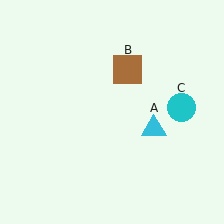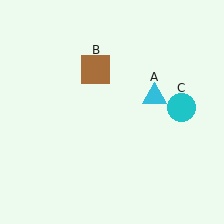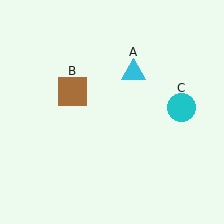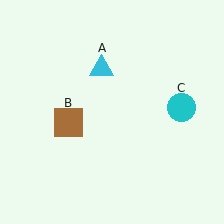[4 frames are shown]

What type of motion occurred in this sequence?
The cyan triangle (object A), brown square (object B) rotated counterclockwise around the center of the scene.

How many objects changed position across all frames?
2 objects changed position: cyan triangle (object A), brown square (object B).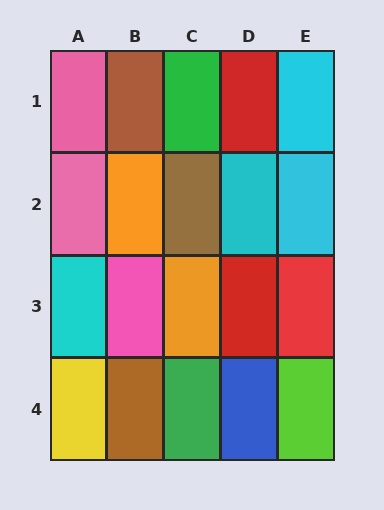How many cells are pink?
3 cells are pink.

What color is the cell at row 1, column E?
Cyan.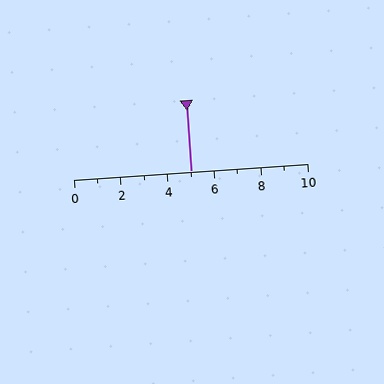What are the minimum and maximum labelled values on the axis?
The axis runs from 0 to 10.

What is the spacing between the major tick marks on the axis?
The major ticks are spaced 2 apart.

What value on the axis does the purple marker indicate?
The marker indicates approximately 5.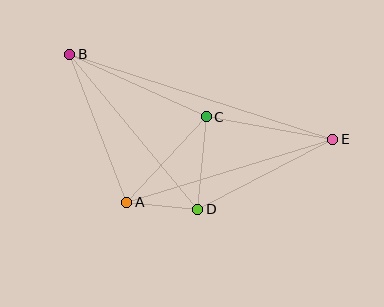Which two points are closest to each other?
Points A and D are closest to each other.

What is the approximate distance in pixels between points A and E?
The distance between A and E is approximately 215 pixels.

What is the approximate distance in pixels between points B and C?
The distance between B and C is approximately 150 pixels.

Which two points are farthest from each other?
Points B and E are farthest from each other.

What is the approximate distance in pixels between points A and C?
The distance between A and C is approximately 117 pixels.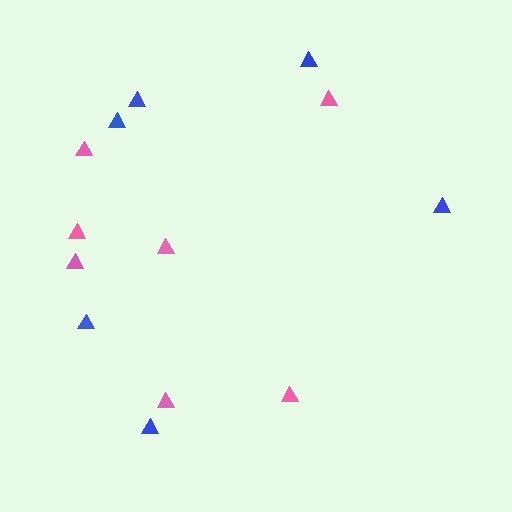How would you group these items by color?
There are 2 groups: one group of blue triangles (6) and one group of pink triangles (7).